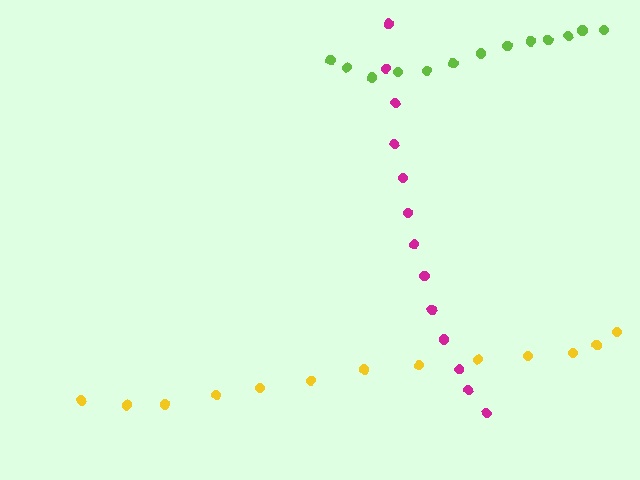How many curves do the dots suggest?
There are 3 distinct paths.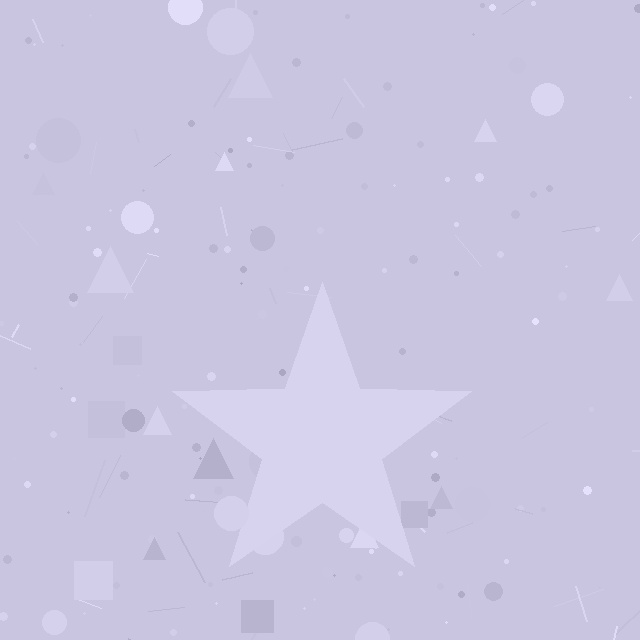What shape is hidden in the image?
A star is hidden in the image.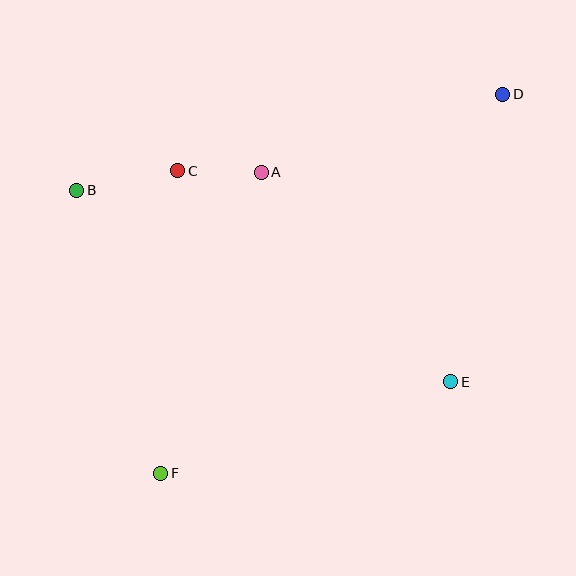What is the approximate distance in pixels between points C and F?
The distance between C and F is approximately 303 pixels.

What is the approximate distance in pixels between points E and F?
The distance between E and F is approximately 304 pixels.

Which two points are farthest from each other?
Points D and F are farthest from each other.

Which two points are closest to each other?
Points A and C are closest to each other.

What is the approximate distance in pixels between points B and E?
The distance between B and E is approximately 420 pixels.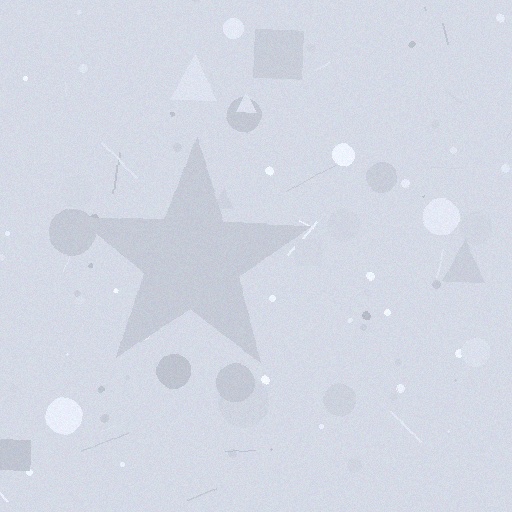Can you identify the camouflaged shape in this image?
The camouflaged shape is a star.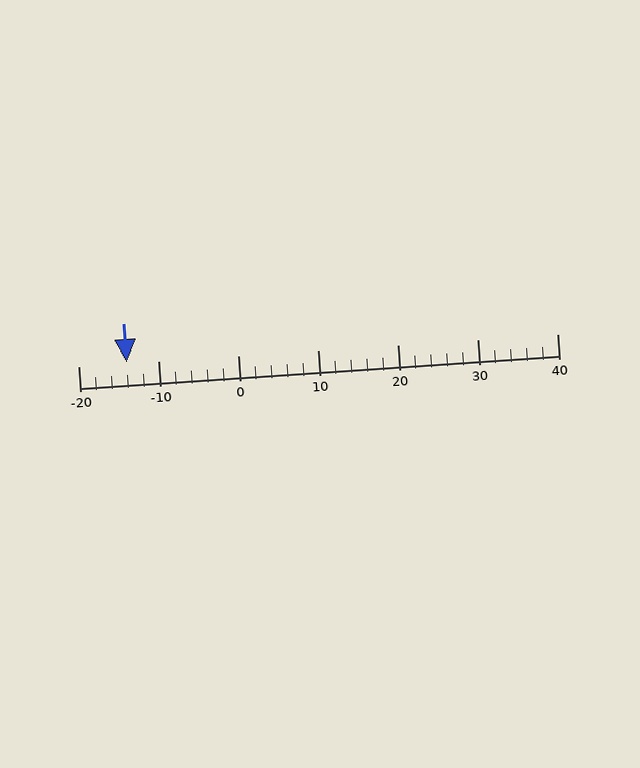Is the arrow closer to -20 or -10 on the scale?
The arrow is closer to -10.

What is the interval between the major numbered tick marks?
The major tick marks are spaced 10 units apart.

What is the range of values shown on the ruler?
The ruler shows values from -20 to 40.